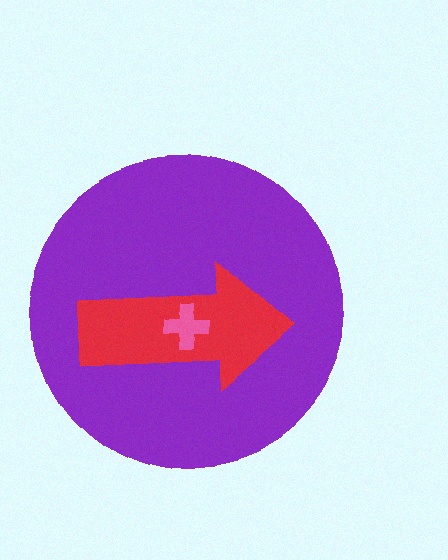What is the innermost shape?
The pink cross.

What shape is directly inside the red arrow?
The pink cross.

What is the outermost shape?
The purple circle.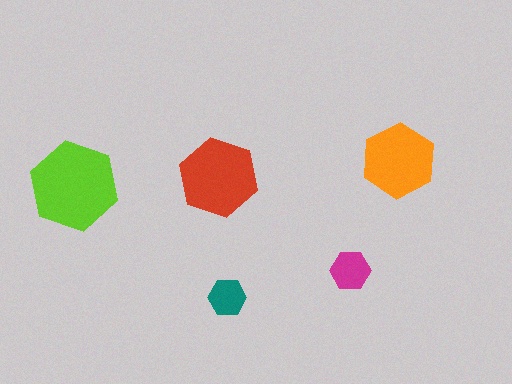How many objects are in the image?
There are 5 objects in the image.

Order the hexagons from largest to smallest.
the lime one, the red one, the orange one, the magenta one, the teal one.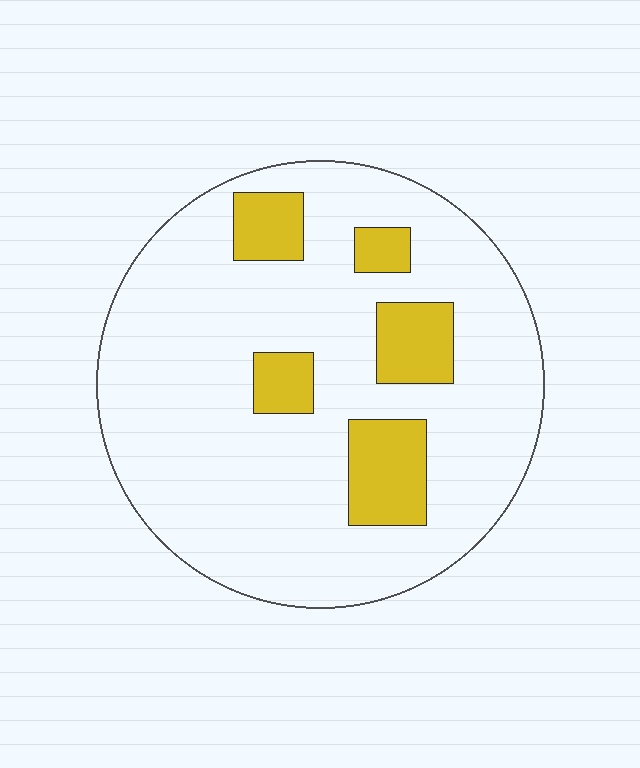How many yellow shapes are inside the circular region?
5.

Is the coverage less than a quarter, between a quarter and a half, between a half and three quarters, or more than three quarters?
Less than a quarter.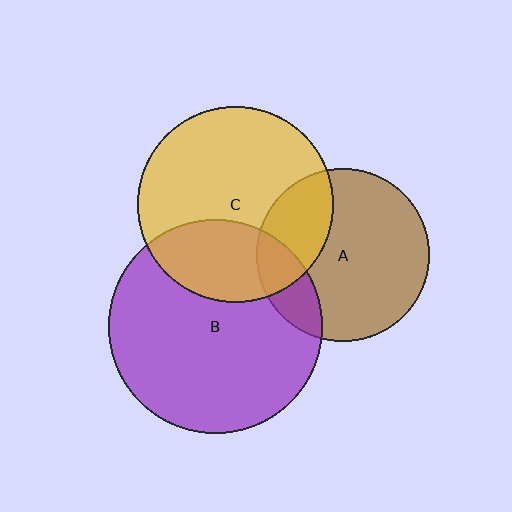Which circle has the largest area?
Circle B (purple).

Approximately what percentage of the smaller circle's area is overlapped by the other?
Approximately 15%.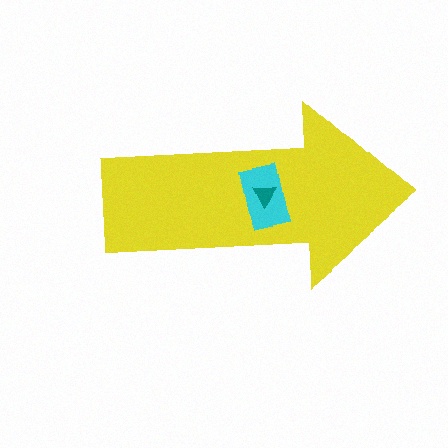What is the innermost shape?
The teal triangle.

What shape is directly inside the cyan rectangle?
The teal triangle.